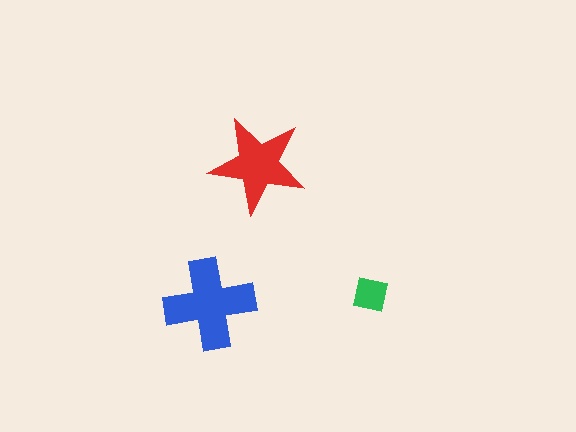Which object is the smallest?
The green square.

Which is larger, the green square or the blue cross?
The blue cross.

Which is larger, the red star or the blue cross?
The blue cross.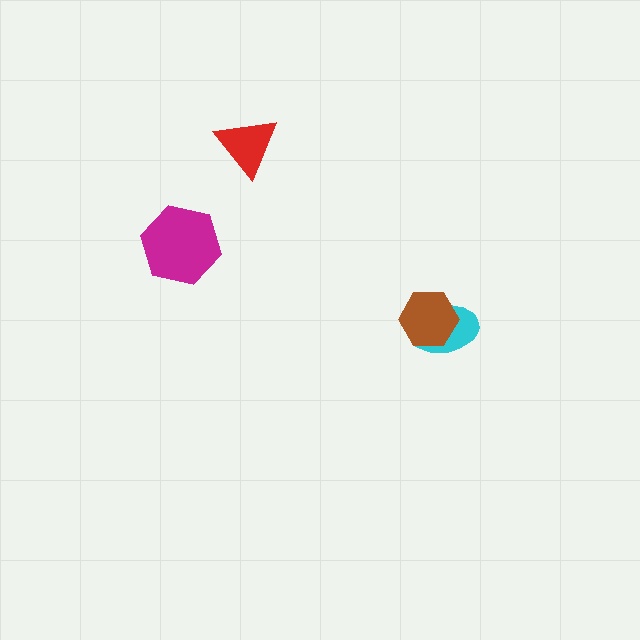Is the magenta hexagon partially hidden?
No, no other shape covers it.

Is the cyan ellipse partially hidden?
Yes, it is partially covered by another shape.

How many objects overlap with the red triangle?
0 objects overlap with the red triangle.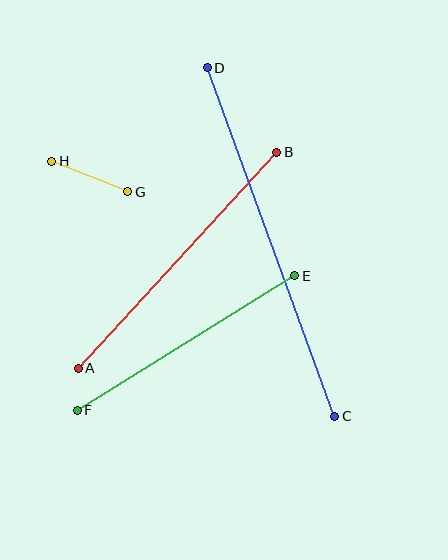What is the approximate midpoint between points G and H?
The midpoint is at approximately (90, 176) pixels.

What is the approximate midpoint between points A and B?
The midpoint is at approximately (177, 260) pixels.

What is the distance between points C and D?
The distance is approximately 371 pixels.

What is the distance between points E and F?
The distance is approximately 256 pixels.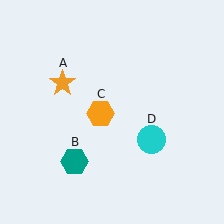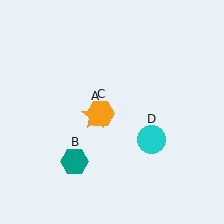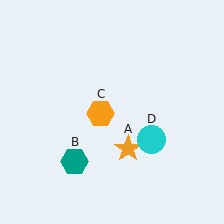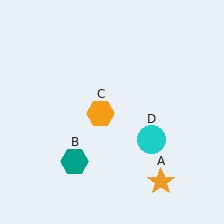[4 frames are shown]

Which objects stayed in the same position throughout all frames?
Teal hexagon (object B) and orange hexagon (object C) and cyan circle (object D) remained stationary.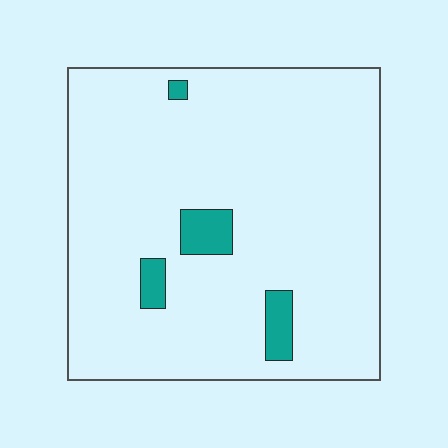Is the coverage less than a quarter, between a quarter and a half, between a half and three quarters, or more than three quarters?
Less than a quarter.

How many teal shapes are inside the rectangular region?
4.